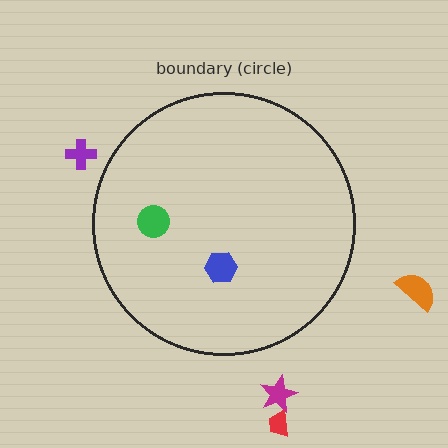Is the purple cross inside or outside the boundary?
Outside.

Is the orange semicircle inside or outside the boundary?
Outside.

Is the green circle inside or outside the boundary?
Inside.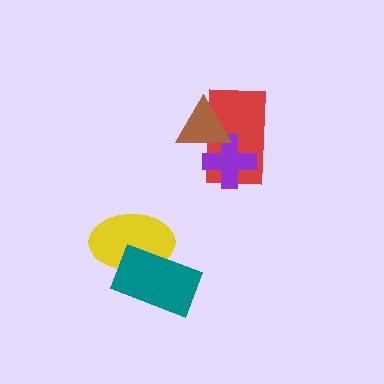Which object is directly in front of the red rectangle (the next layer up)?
The purple cross is directly in front of the red rectangle.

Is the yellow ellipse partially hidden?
Yes, it is partially covered by another shape.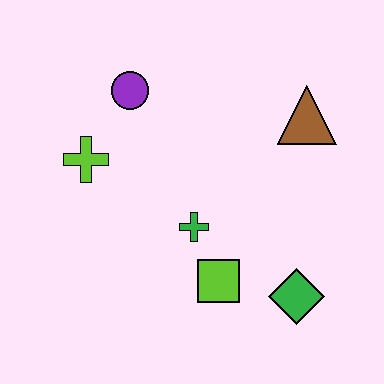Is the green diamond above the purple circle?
No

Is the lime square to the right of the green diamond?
No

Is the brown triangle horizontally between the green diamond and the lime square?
No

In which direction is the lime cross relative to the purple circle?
The lime cross is below the purple circle.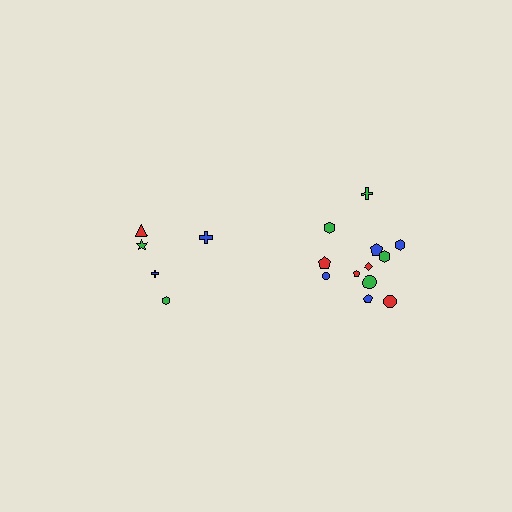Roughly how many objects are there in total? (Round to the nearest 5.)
Roughly 15 objects in total.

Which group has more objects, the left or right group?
The right group.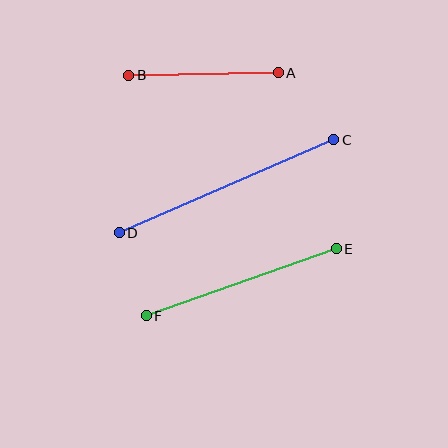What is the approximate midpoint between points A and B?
The midpoint is at approximately (204, 74) pixels.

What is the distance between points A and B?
The distance is approximately 149 pixels.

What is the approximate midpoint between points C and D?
The midpoint is at approximately (227, 186) pixels.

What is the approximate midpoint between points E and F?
The midpoint is at approximately (241, 282) pixels.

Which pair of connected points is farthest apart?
Points C and D are farthest apart.